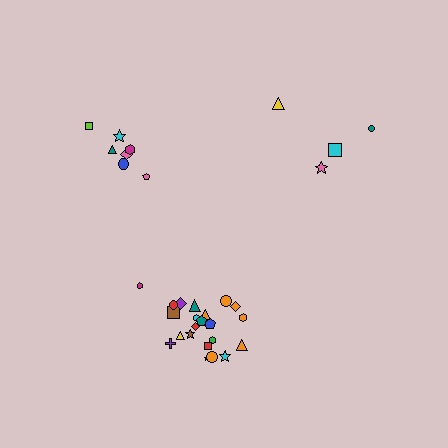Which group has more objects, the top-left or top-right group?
The top-left group.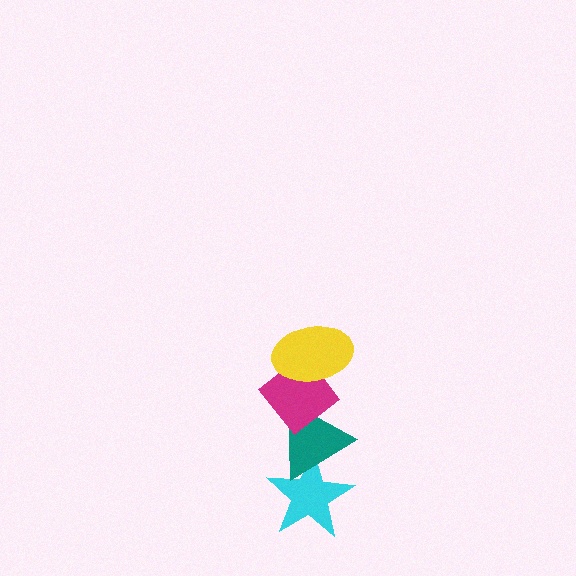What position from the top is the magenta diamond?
The magenta diamond is 2nd from the top.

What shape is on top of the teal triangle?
The magenta diamond is on top of the teal triangle.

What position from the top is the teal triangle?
The teal triangle is 3rd from the top.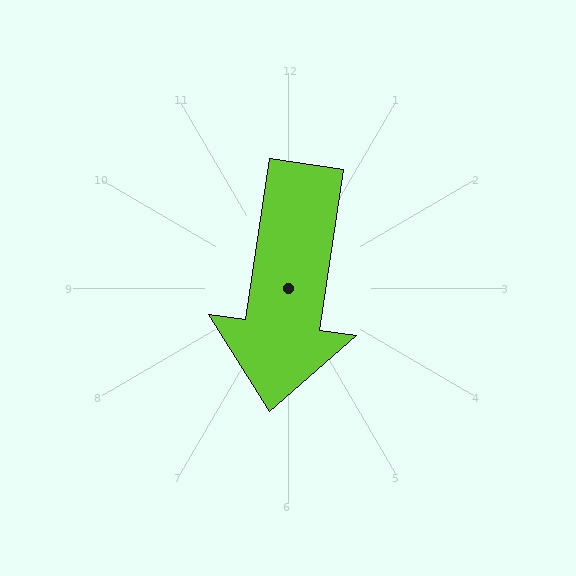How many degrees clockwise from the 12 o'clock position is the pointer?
Approximately 188 degrees.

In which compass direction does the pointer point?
South.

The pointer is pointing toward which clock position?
Roughly 6 o'clock.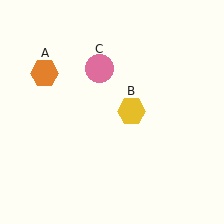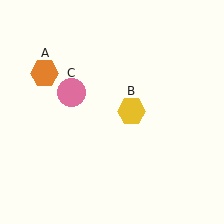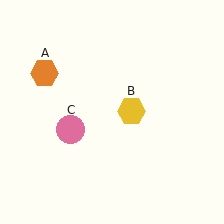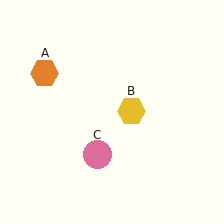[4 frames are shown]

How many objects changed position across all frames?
1 object changed position: pink circle (object C).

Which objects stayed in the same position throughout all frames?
Orange hexagon (object A) and yellow hexagon (object B) remained stationary.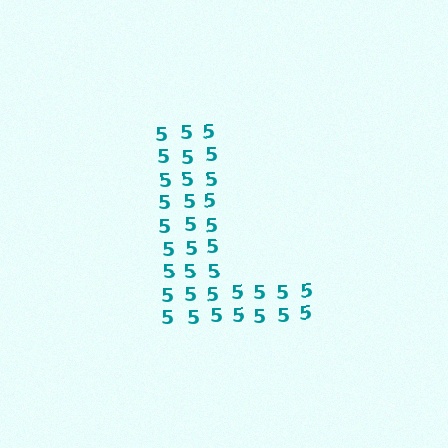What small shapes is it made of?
It is made of small digit 5's.